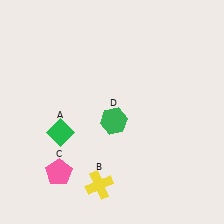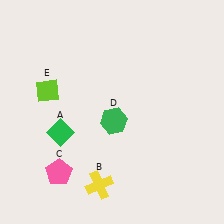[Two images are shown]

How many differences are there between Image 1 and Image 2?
There is 1 difference between the two images.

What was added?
A lime diamond (E) was added in Image 2.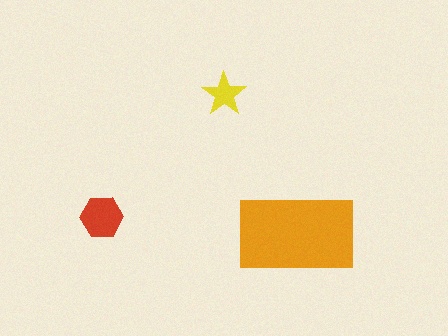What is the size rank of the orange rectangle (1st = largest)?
1st.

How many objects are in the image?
There are 3 objects in the image.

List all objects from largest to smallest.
The orange rectangle, the red hexagon, the yellow star.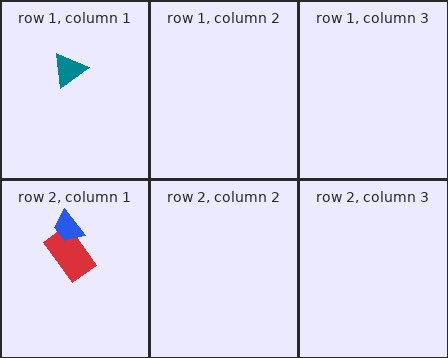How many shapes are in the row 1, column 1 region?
1.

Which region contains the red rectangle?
The row 2, column 1 region.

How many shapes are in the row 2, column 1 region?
2.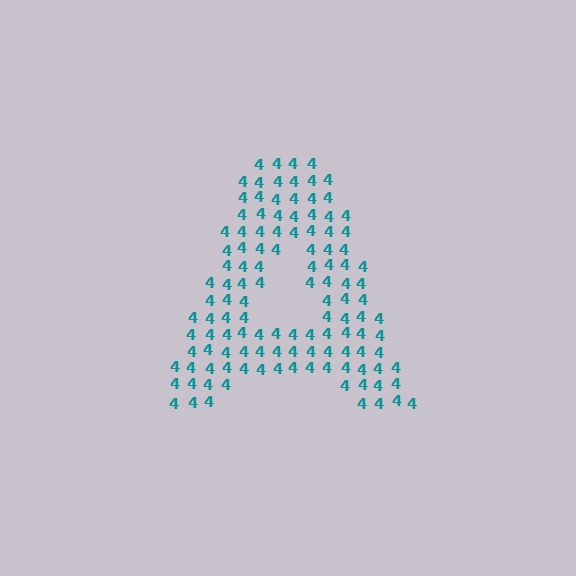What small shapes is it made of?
It is made of small digit 4's.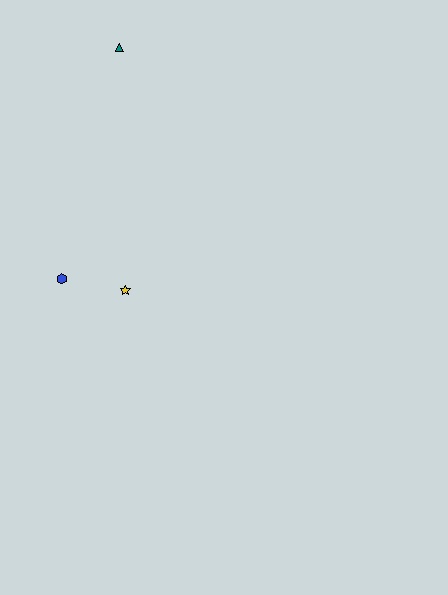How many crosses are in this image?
There are no crosses.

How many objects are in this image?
There are 3 objects.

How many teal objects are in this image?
There is 1 teal object.